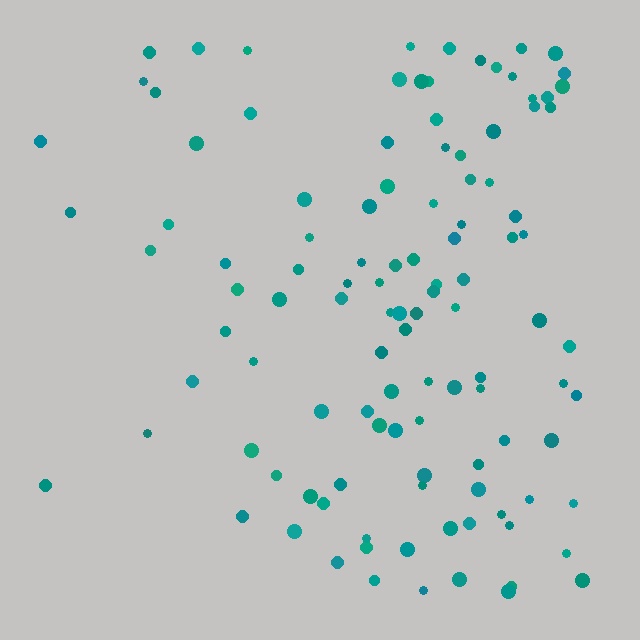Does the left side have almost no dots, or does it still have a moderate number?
Still a moderate number, just noticeably fewer than the right.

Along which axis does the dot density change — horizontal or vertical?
Horizontal.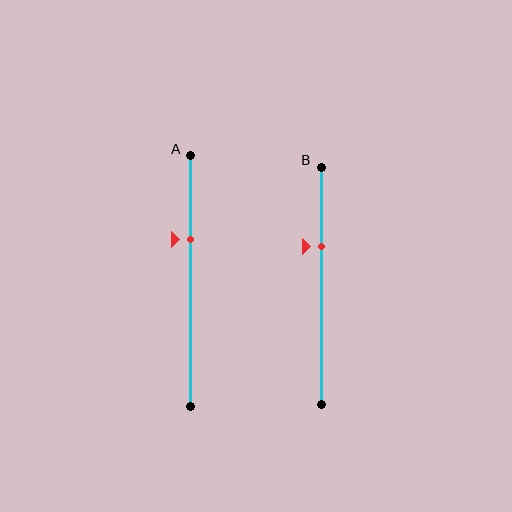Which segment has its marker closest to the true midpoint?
Segment B has its marker closest to the true midpoint.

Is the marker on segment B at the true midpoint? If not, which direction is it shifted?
No, the marker on segment B is shifted upward by about 16% of the segment length.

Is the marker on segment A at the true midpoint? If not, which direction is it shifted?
No, the marker on segment A is shifted upward by about 16% of the segment length.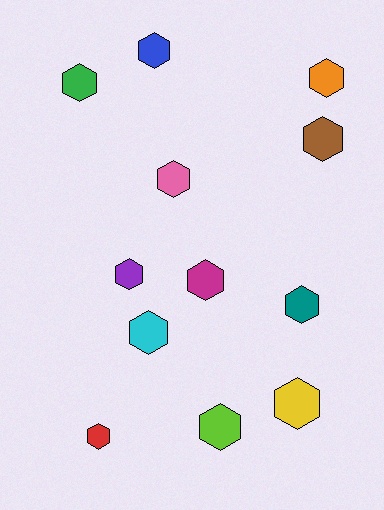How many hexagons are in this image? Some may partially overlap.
There are 12 hexagons.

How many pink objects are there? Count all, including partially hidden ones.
There is 1 pink object.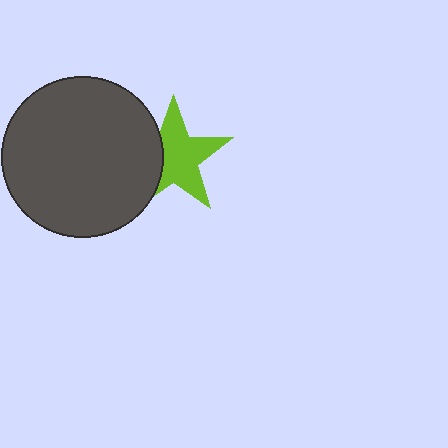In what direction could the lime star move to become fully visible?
The lime star could move right. That would shift it out from behind the dark gray circle entirely.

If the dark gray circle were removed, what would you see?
You would see the complete lime star.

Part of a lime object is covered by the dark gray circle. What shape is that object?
It is a star.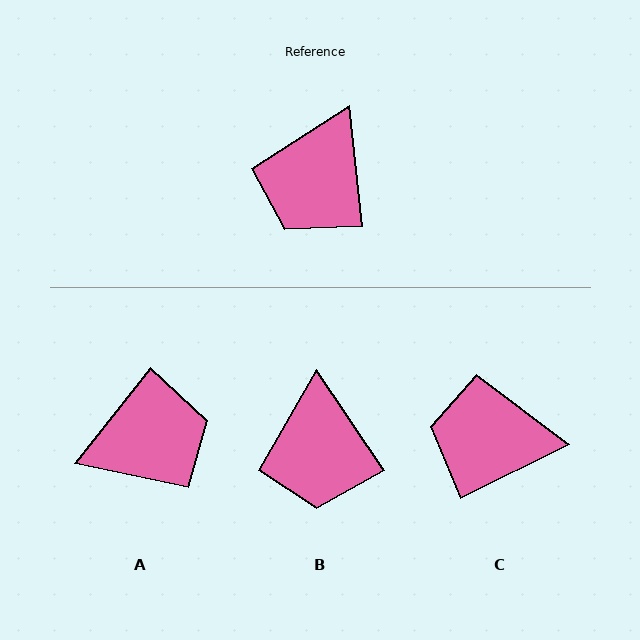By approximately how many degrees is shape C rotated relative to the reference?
Approximately 70 degrees clockwise.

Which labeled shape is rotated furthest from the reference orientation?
A, about 135 degrees away.